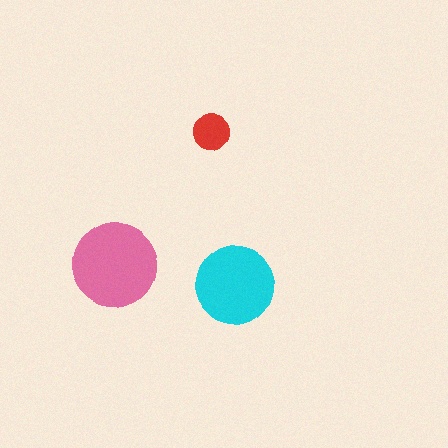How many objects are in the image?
There are 3 objects in the image.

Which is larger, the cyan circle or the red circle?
The cyan one.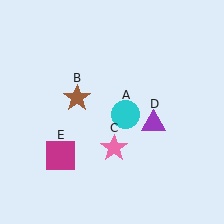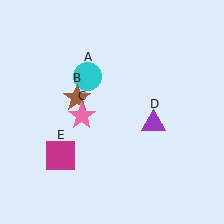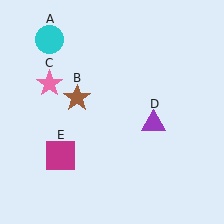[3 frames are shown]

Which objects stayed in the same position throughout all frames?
Brown star (object B) and purple triangle (object D) and magenta square (object E) remained stationary.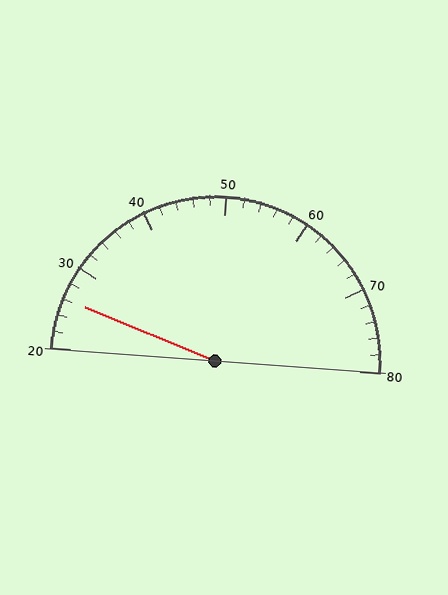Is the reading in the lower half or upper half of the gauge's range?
The reading is in the lower half of the range (20 to 80).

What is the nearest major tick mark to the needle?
The nearest major tick mark is 30.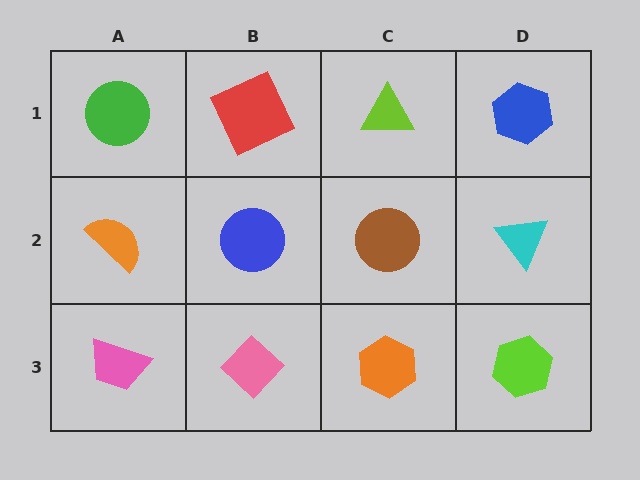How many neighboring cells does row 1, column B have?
3.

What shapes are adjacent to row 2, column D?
A blue hexagon (row 1, column D), a lime hexagon (row 3, column D), a brown circle (row 2, column C).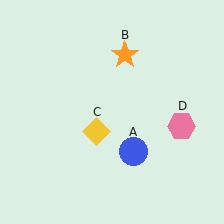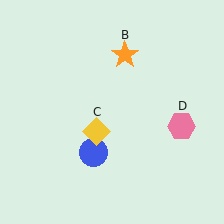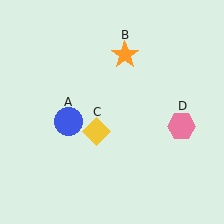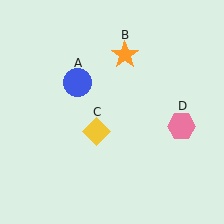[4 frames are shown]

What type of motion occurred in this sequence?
The blue circle (object A) rotated clockwise around the center of the scene.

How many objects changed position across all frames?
1 object changed position: blue circle (object A).